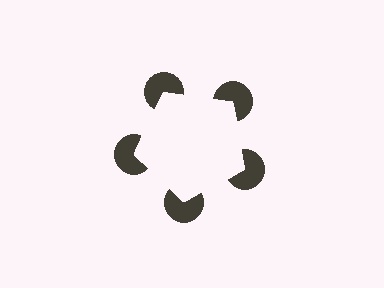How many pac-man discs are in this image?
There are 5 — one at each vertex of the illusory pentagon.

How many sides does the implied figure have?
5 sides.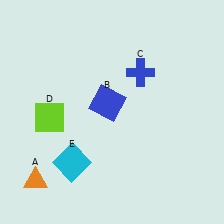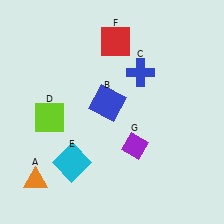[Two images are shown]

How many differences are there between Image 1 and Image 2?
There are 2 differences between the two images.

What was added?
A red square (F), a purple diamond (G) were added in Image 2.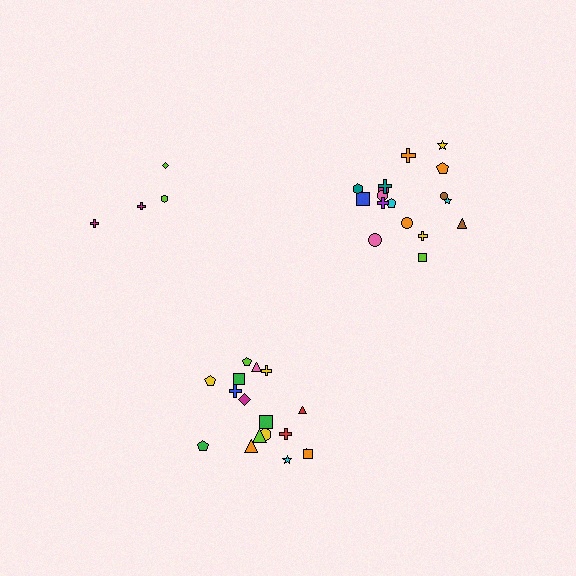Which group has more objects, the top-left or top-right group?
The top-right group.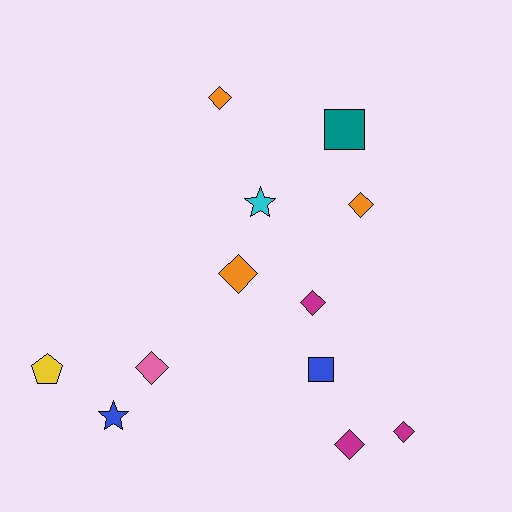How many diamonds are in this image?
There are 7 diamonds.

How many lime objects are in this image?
There are no lime objects.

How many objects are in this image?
There are 12 objects.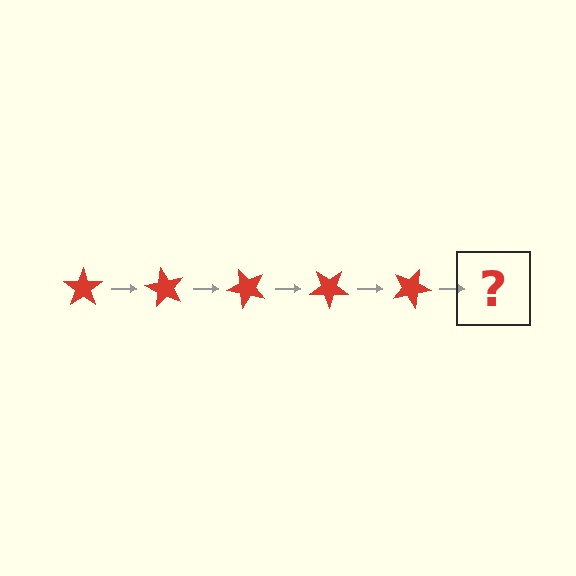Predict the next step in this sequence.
The next step is a red star rotated 300 degrees.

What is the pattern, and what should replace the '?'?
The pattern is that the star rotates 60 degrees each step. The '?' should be a red star rotated 300 degrees.